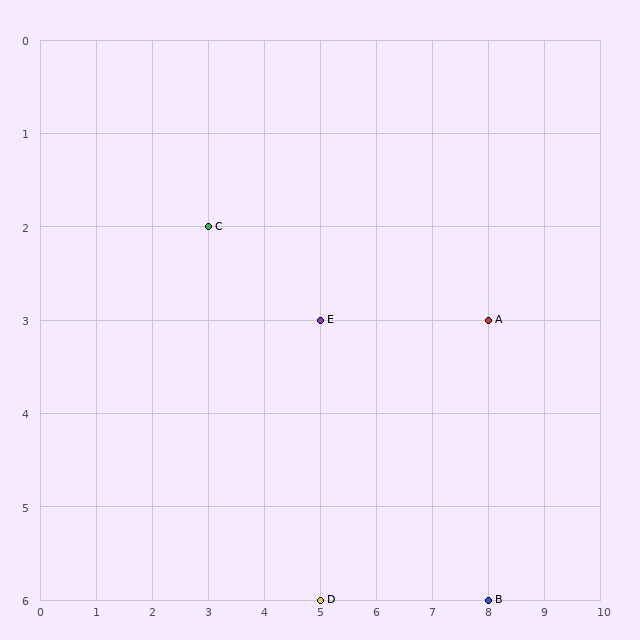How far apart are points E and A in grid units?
Points E and A are 3 columns apart.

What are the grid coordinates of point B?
Point B is at grid coordinates (8, 6).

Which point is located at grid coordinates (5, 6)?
Point D is at (5, 6).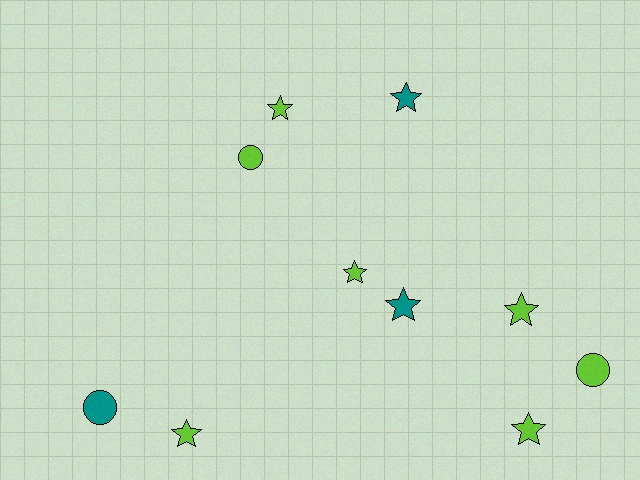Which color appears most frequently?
Lime, with 7 objects.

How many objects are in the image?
There are 10 objects.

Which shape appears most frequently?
Star, with 7 objects.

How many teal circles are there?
There is 1 teal circle.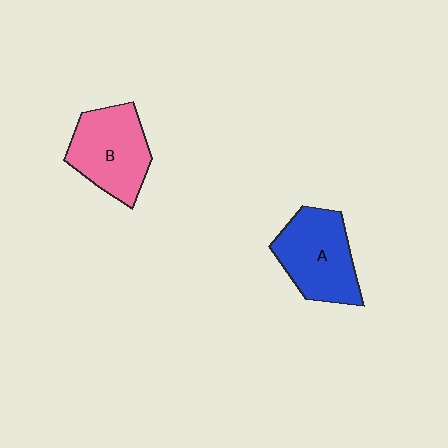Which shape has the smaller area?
Shape B (pink).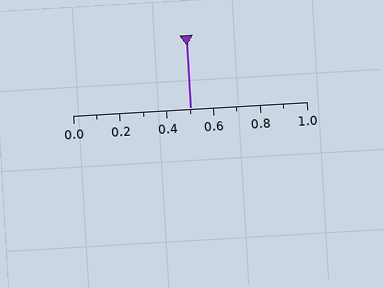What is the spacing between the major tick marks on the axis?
The major ticks are spaced 0.2 apart.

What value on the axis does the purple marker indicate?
The marker indicates approximately 0.5.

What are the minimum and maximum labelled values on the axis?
The axis runs from 0.0 to 1.0.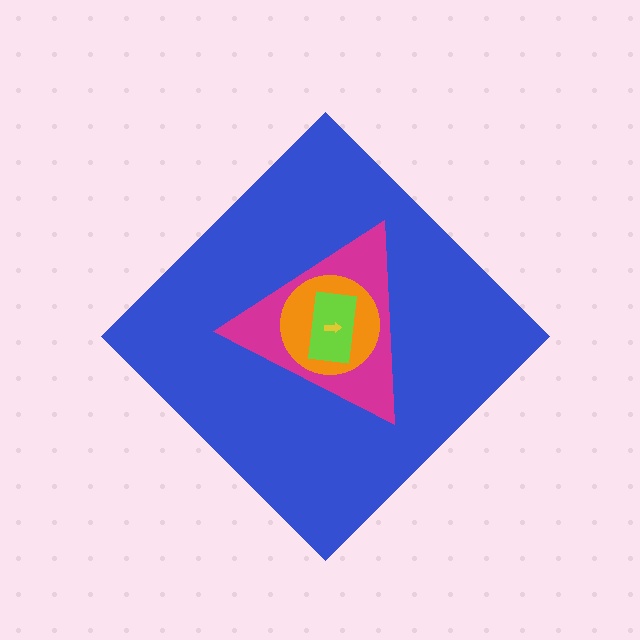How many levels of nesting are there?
5.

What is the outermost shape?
The blue diamond.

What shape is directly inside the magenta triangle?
The orange circle.